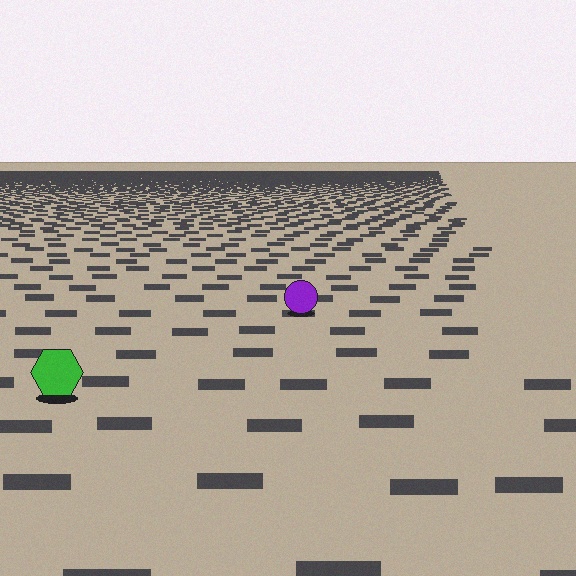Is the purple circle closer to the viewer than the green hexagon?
No. The green hexagon is closer — you can tell from the texture gradient: the ground texture is coarser near it.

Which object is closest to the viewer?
The green hexagon is closest. The texture marks near it are larger and more spread out.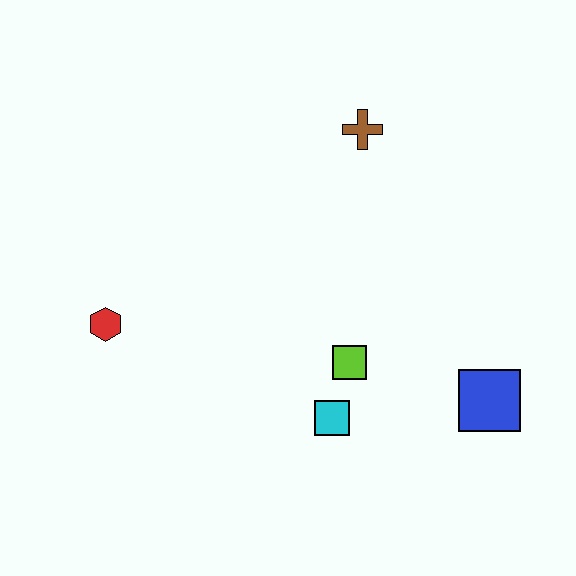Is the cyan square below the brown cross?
Yes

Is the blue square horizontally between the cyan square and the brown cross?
No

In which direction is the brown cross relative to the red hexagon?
The brown cross is to the right of the red hexagon.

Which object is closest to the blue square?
The lime square is closest to the blue square.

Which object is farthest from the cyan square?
The brown cross is farthest from the cyan square.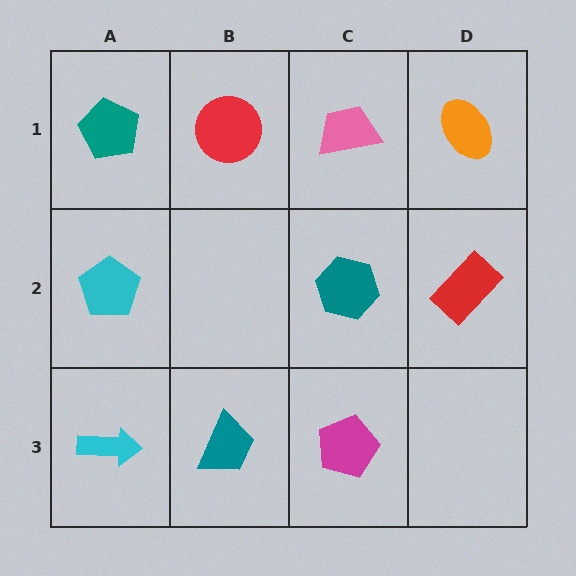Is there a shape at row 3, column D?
No, that cell is empty.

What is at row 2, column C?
A teal hexagon.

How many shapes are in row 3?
3 shapes.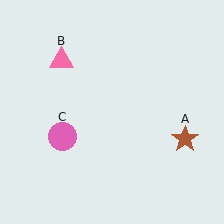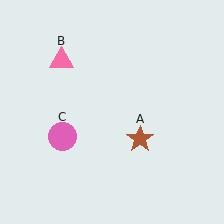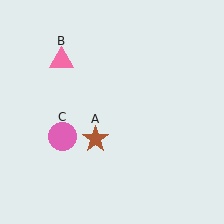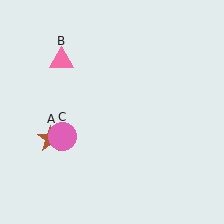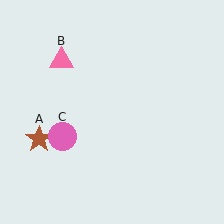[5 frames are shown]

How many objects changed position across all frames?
1 object changed position: brown star (object A).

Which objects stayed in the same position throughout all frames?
Pink triangle (object B) and pink circle (object C) remained stationary.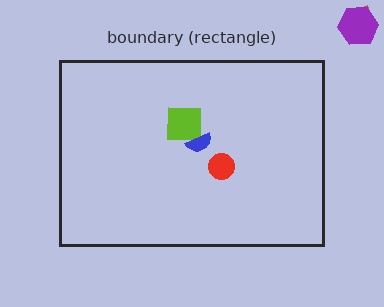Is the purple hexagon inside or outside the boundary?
Outside.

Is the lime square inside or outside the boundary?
Inside.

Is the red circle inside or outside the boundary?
Inside.